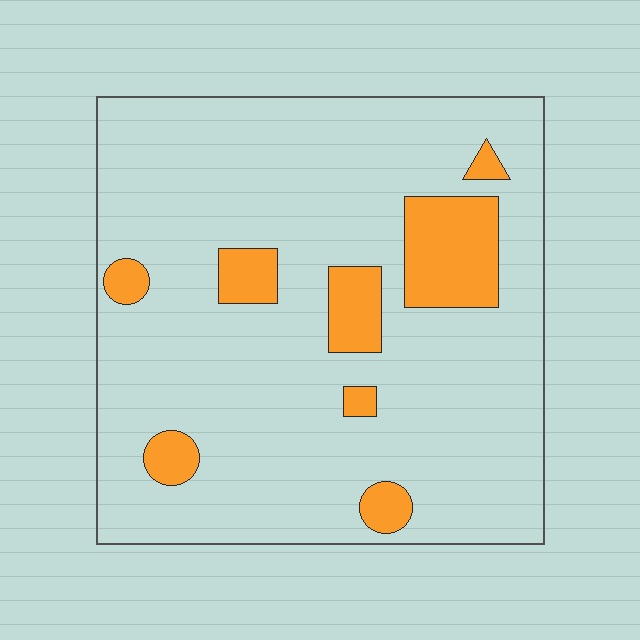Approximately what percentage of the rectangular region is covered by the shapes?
Approximately 15%.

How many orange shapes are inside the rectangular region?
8.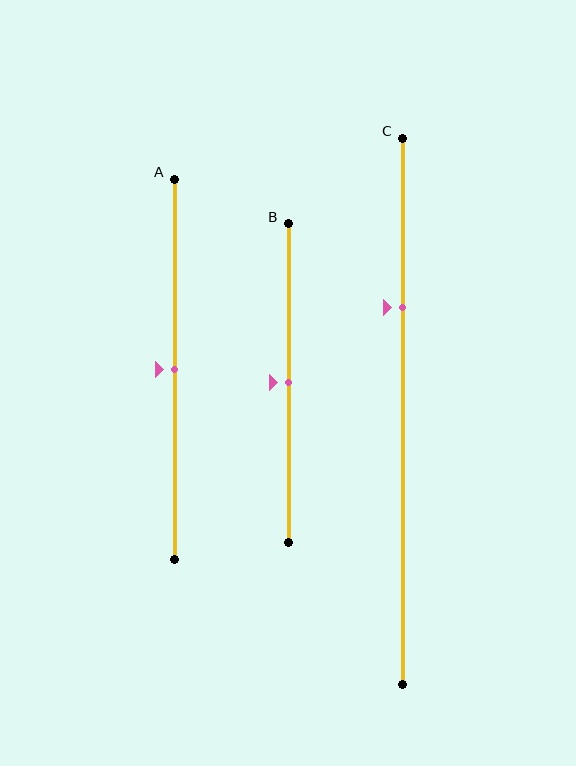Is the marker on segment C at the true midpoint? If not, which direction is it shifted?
No, the marker on segment C is shifted upward by about 19% of the segment length.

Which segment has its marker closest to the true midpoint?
Segment A has its marker closest to the true midpoint.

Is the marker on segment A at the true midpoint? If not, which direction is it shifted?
Yes, the marker on segment A is at the true midpoint.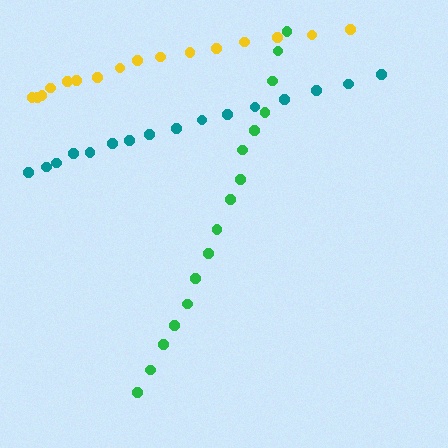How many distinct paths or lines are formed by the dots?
There are 3 distinct paths.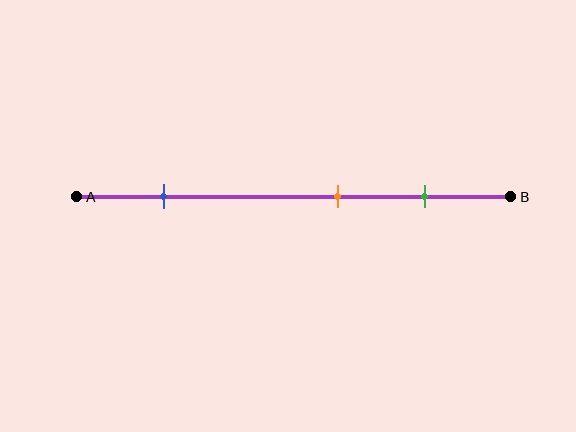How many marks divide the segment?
There are 3 marks dividing the segment.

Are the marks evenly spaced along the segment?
No, the marks are not evenly spaced.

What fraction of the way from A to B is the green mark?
The green mark is approximately 80% (0.8) of the way from A to B.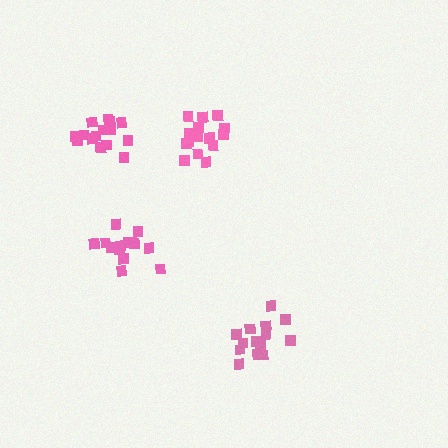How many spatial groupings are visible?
There are 4 spatial groupings.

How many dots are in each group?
Group 1: 14 dots, Group 2: 14 dots, Group 3: 15 dots, Group 4: 15 dots (58 total).